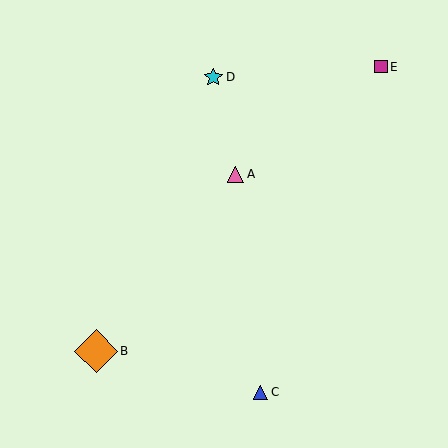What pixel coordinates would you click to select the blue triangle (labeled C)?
Click at (261, 392) to select the blue triangle C.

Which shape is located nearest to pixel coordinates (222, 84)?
The cyan star (labeled D) at (213, 77) is nearest to that location.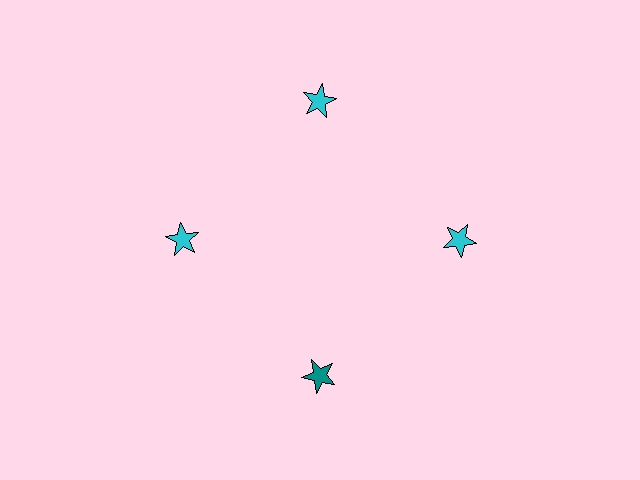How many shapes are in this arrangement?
There are 4 shapes arranged in a ring pattern.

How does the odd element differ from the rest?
It has a different color: teal instead of cyan.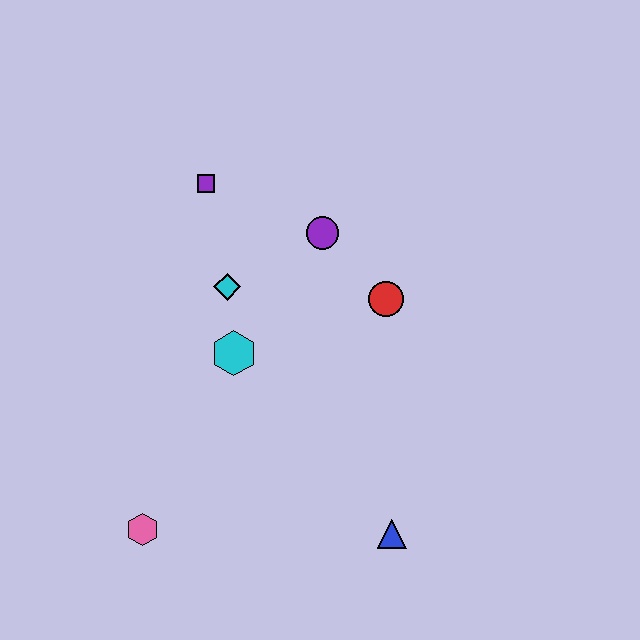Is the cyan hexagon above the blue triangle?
Yes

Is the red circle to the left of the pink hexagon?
No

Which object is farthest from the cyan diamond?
The blue triangle is farthest from the cyan diamond.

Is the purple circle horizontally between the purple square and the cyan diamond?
No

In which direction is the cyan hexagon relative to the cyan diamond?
The cyan hexagon is below the cyan diamond.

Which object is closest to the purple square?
The cyan diamond is closest to the purple square.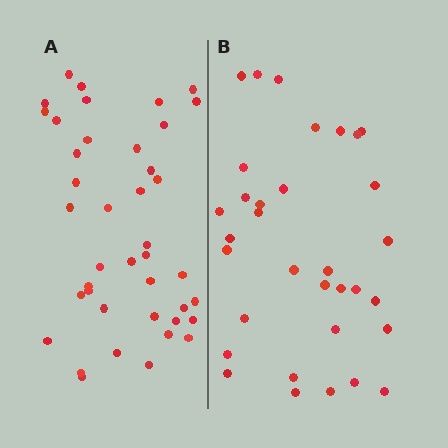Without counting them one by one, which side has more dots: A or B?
Region A (the left region) has more dots.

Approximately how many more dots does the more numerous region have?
Region A has roughly 8 or so more dots than region B.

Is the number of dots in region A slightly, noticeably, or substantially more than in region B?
Region A has only slightly more — the two regions are fairly close. The ratio is roughly 1.2 to 1.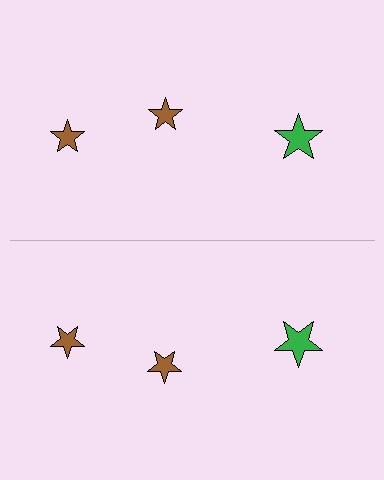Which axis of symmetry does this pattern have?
The pattern has a horizontal axis of symmetry running through the center of the image.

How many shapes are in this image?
There are 6 shapes in this image.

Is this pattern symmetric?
Yes, this pattern has bilateral (reflection) symmetry.